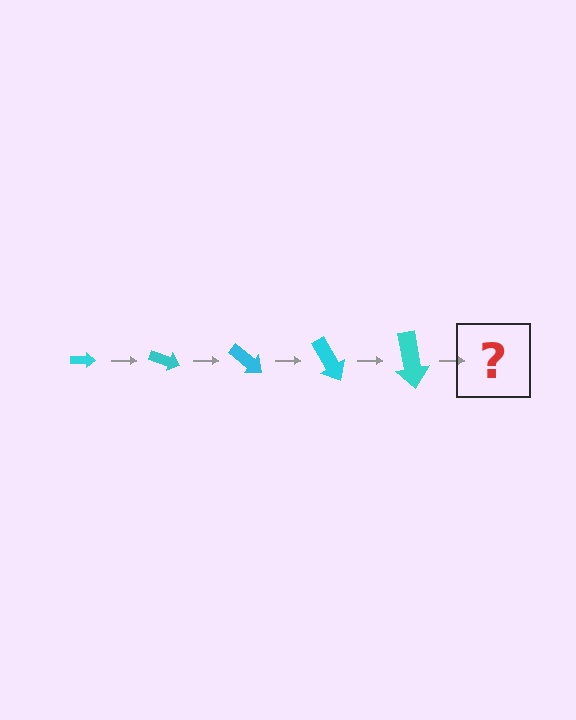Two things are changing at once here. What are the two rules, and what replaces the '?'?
The two rules are that the arrow grows larger each step and it rotates 20 degrees each step. The '?' should be an arrow, larger than the previous one and rotated 100 degrees from the start.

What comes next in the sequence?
The next element should be an arrow, larger than the previous one and rotated 100 degrees from the start.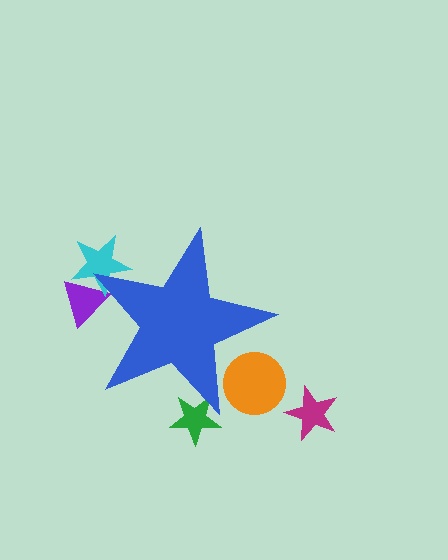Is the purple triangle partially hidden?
Yes, the purple triangle is partially hidden behind the blue star.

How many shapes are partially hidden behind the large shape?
4 shapes are partially hidden.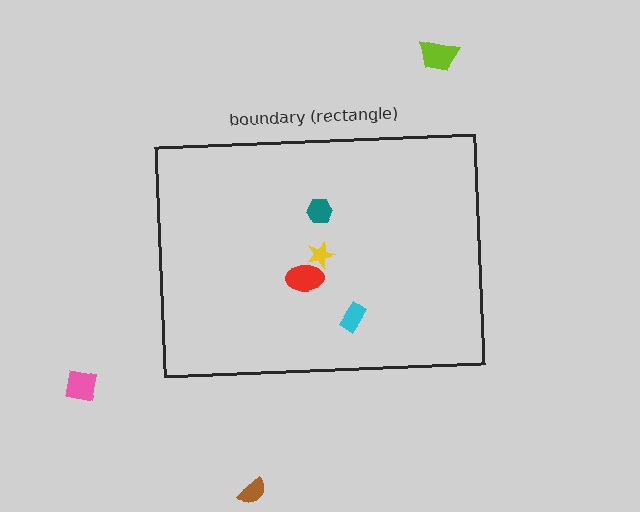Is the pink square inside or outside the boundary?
Outside.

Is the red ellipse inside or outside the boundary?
Inside.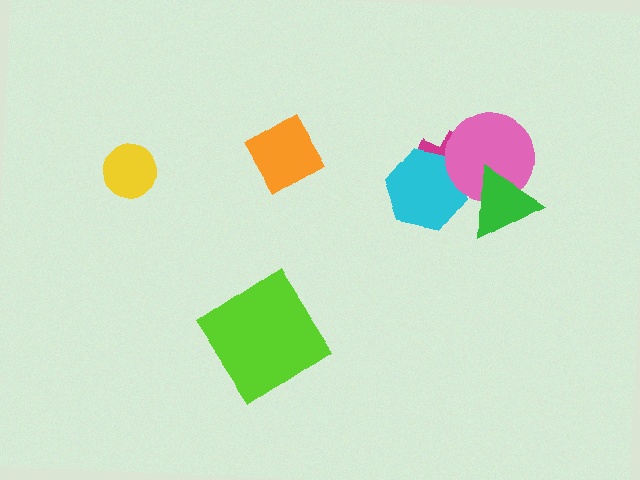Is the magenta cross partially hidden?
Yes, it is partially covered by another shape.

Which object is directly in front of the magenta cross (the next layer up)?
The cyan hexagon is directly in front of the magenta cross.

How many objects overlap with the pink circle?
3 objects overlap with the pink circle.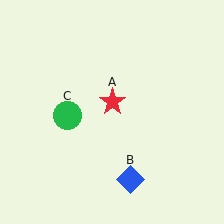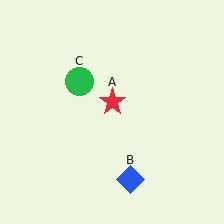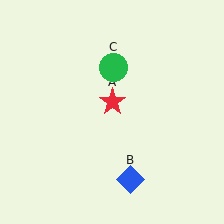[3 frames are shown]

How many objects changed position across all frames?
1 object changed position: green circle (object C).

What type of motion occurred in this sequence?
The green circle (object C) rotated clockwise around the center of the scene.